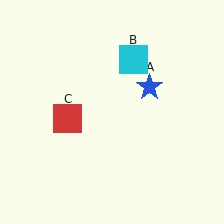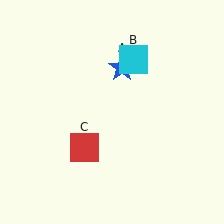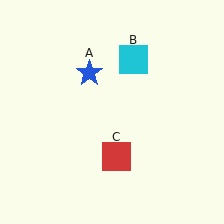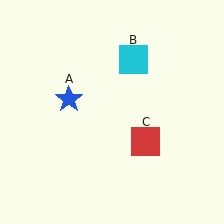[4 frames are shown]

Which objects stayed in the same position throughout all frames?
Cyan square (object B) remained stationary.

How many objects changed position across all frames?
2 objects changed position: blue star (object A), red square (object C).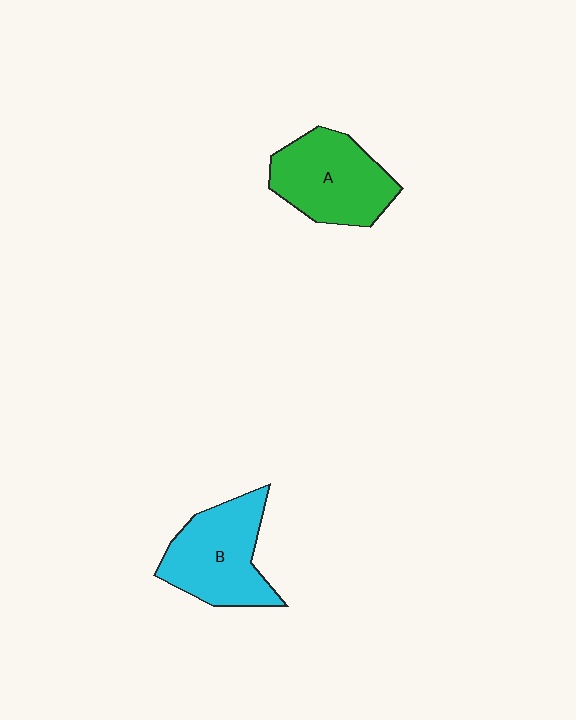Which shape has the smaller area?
Shape A (green).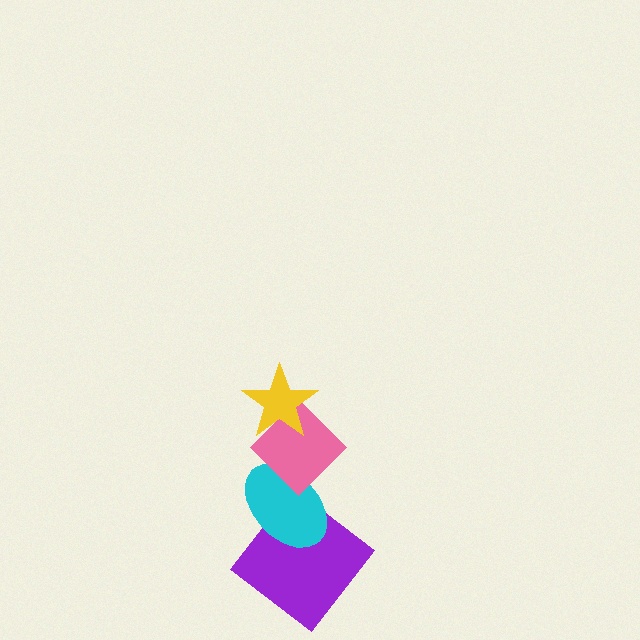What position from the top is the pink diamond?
The pink diamond is 2nd from the top.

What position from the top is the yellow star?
The yellow star is 1st from the top.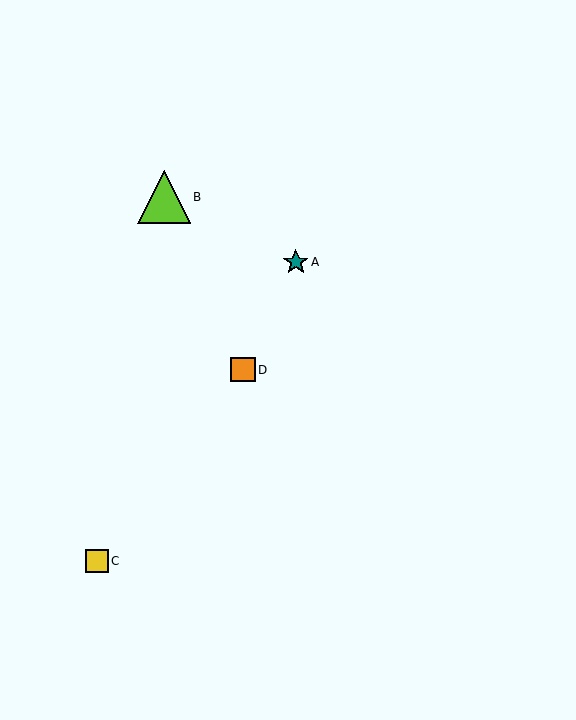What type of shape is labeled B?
Shape B is a lime triangle.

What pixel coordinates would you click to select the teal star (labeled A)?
Click at (296, 262) to select the teal star A.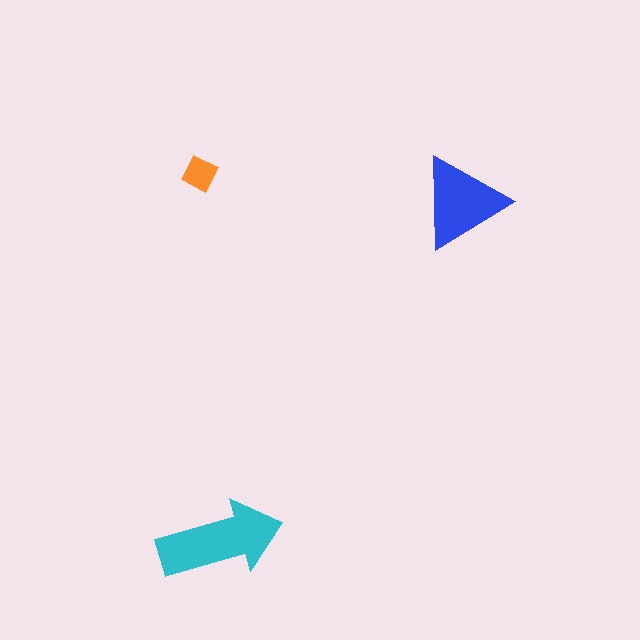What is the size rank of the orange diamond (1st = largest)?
3rd.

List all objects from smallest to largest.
The orange diamond, the blue triangle, the cyan arrow.